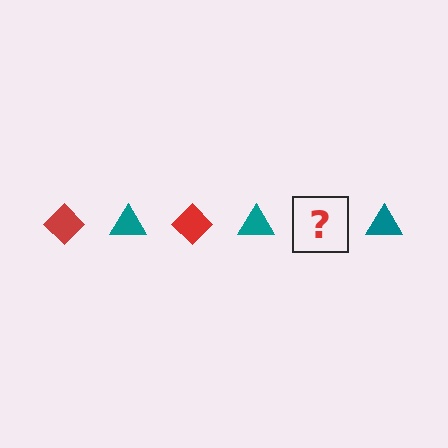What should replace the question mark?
The question mark should be replaced with a red diamond.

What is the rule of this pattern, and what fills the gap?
The rule is that the pattern alternates between red diamond and teal triangle. The gap should be filled with a red diamond.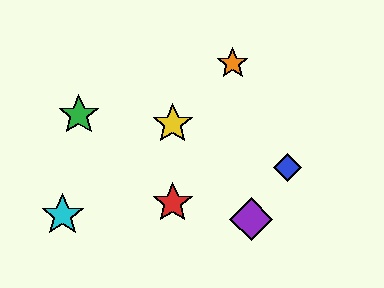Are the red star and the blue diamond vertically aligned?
No, the red star is at x≈173 and the blue diamond is at x≈287.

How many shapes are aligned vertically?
2 shapes (the red star, the yellow star) are aligned vertically.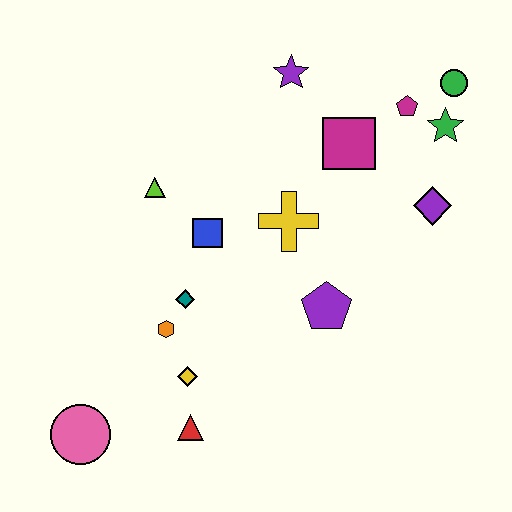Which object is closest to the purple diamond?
The green star is closest to the purple diamond.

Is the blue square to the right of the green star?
No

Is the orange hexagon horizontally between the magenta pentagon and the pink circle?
Yes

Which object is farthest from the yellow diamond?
The green circle is farthest from the yellow diamond.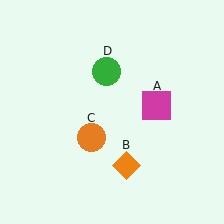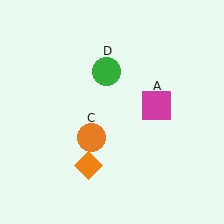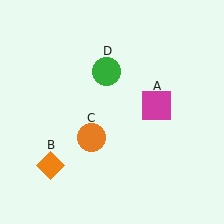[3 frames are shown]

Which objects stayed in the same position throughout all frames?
Magenta square (object A) and orange circle (object C) and green circle (object D) remained stationary.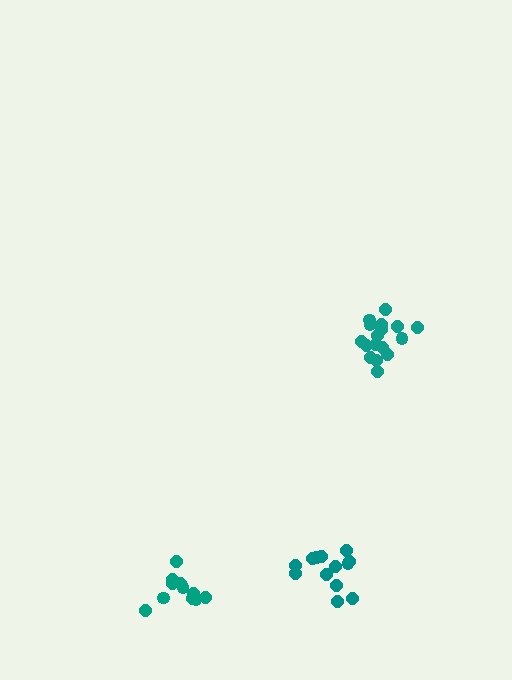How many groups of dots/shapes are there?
There are 3 groups.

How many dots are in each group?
Group 1: 13 dots, Group 2: 12 dots, Group 3: 17 dots (42 total).